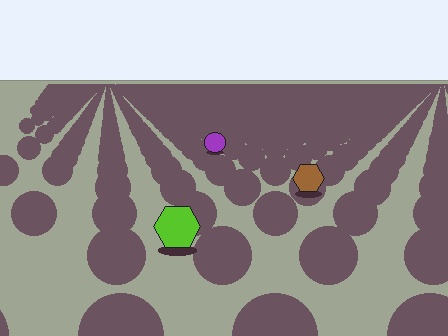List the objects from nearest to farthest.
From nearest to farthest: the lime hexagon, the brown hexagon, the purple circle.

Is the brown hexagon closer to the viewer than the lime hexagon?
No. The lime hexagon is closer — you can tell from the texture gradient: the ground texture is coarser near it.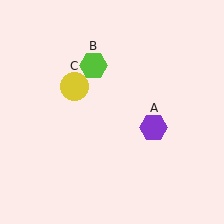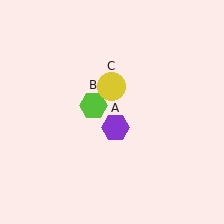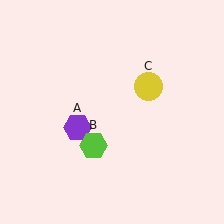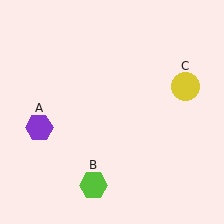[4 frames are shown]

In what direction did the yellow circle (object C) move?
The yellow circle (object C) moved right.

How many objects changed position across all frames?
3 objects changed position: purple hexagon (object A), lime hexagon (object B), yellow circle (object C).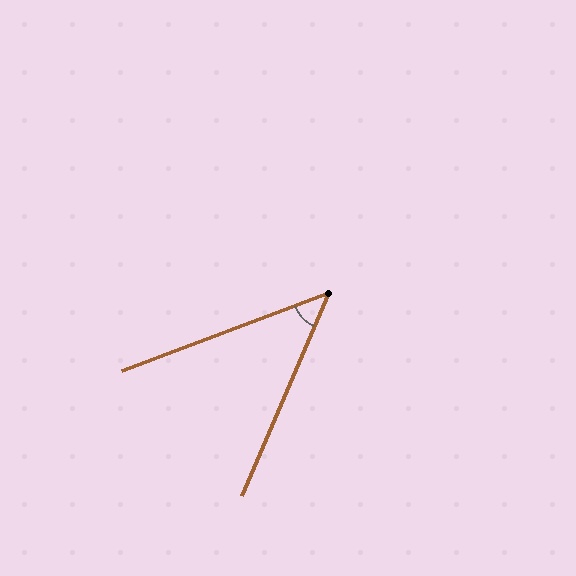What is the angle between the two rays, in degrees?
Approximately 46 degrees.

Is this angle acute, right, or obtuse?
It is acute.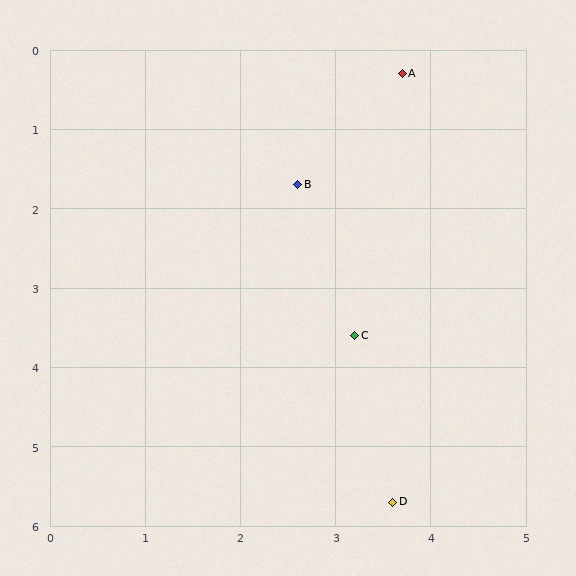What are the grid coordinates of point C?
Point C is at approximately (3.2, 3.6).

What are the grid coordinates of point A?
Point A is at approximately (3.7, 0.3).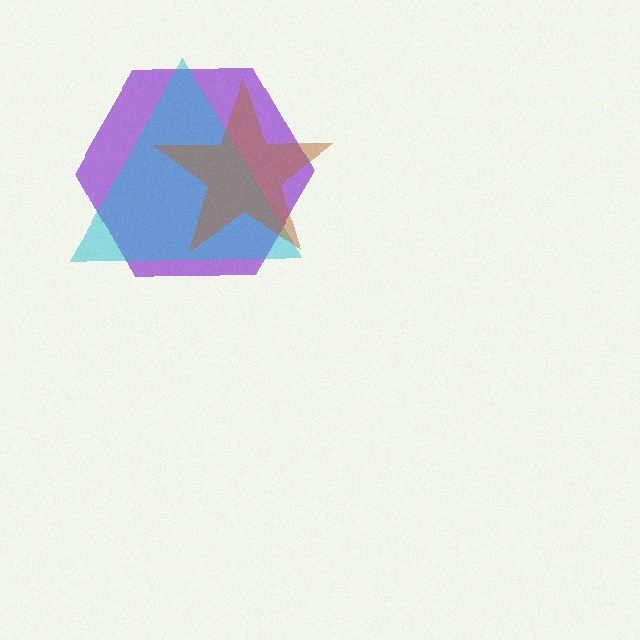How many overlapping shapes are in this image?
There are 3 overlapping shapes in the image.